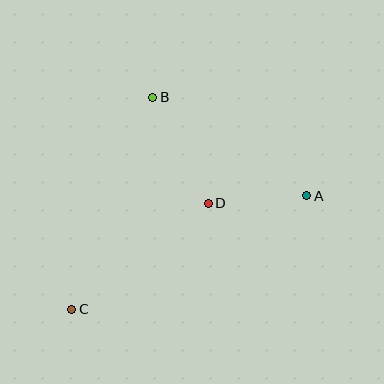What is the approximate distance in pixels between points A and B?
The distance between A and B is approximately 183 pixels.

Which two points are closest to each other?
Points A and D are closest to each other.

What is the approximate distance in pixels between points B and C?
The distance between B and C is approximately 227 pixels.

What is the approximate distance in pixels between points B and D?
The distance between B and D is approximately 120 pixels.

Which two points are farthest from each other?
Points A and C are farthest from each other.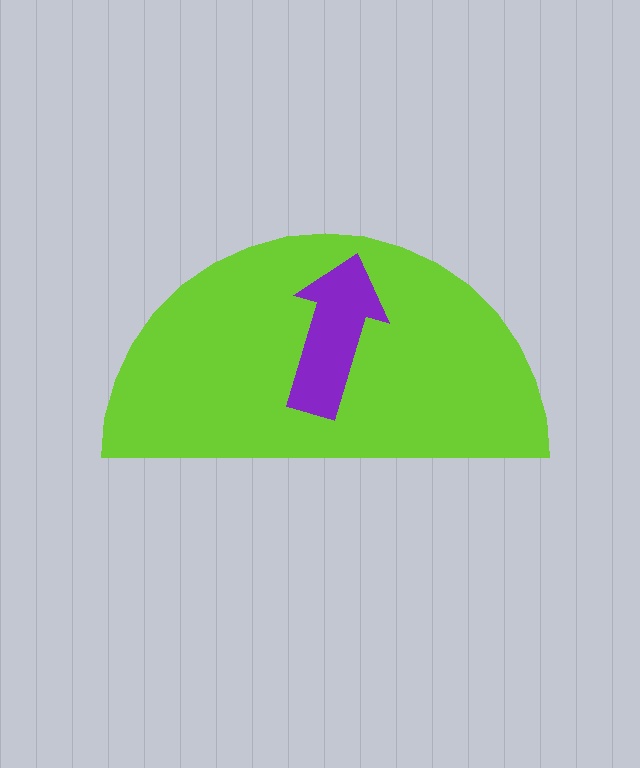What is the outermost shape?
The lime semicircle.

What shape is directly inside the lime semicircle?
The purple arrow.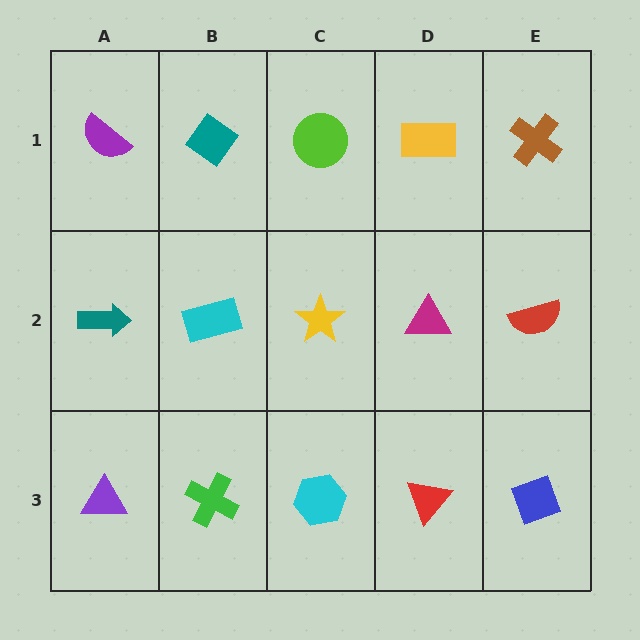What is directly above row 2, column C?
A lime circle.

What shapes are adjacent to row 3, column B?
A cyan rectangle (row 2, column B), a purple triangle (row 3, column A), a cyan hexagon (row 3, column C).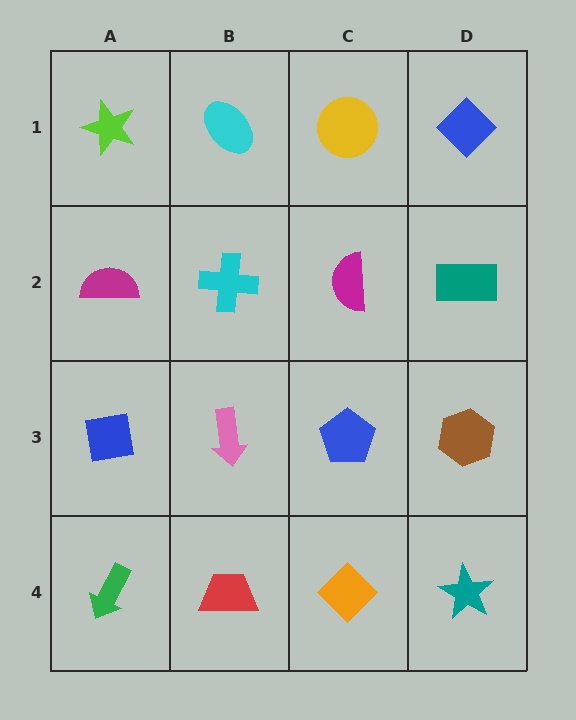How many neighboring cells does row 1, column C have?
3.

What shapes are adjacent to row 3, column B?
A cyan cross (row 2, column B), a red trapezoid (row 4, column B), a blue square (row 3, column A), a blue pentagon (row 3, column C).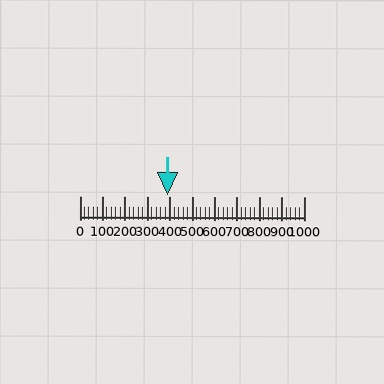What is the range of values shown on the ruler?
The ruler shows values from 0 to 1000.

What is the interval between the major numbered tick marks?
The major tick marks are spaced 100 units apart.